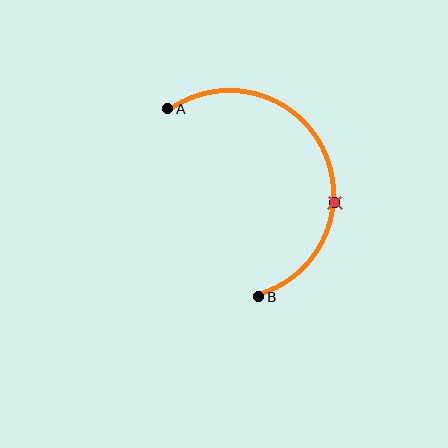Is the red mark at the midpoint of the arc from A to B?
No. The red mark lies on the arc but is closer to endpoint B. The arc midpoint would be at the point on the curve equidistant along the arc from both A and B.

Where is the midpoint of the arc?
The arc midpoint is the point on the curve farthest from the straight line joining A and B. It sits to the right of that line.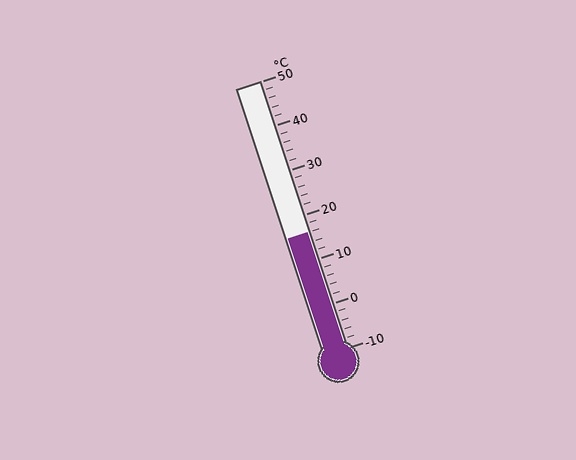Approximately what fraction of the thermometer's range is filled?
The thermometer is filled to approximately 45% of its range.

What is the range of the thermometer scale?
The thermometer scale ranges from -10°C to 50°C.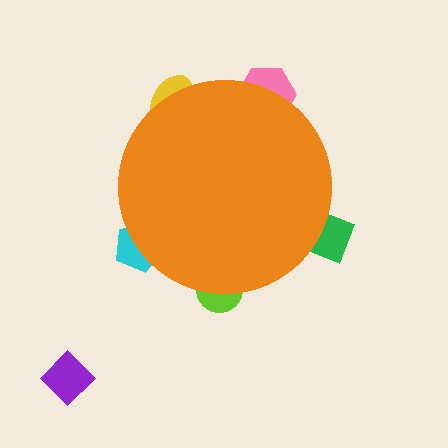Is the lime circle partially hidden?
Yes, the lime circle is partially hidden behind the orange circle.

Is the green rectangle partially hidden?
Yes, the green rectangle is partially hidden behind the orange circle.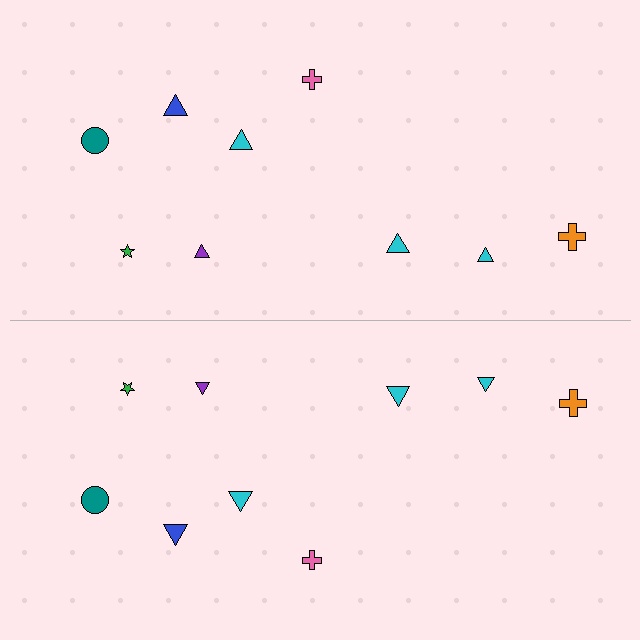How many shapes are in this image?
There are 18 shapes in this image.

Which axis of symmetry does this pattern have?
The pattern has a horizontal axis of symmetry running through the center of the image.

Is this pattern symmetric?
Yes, this pattern has bilateral (reflection) symmetry.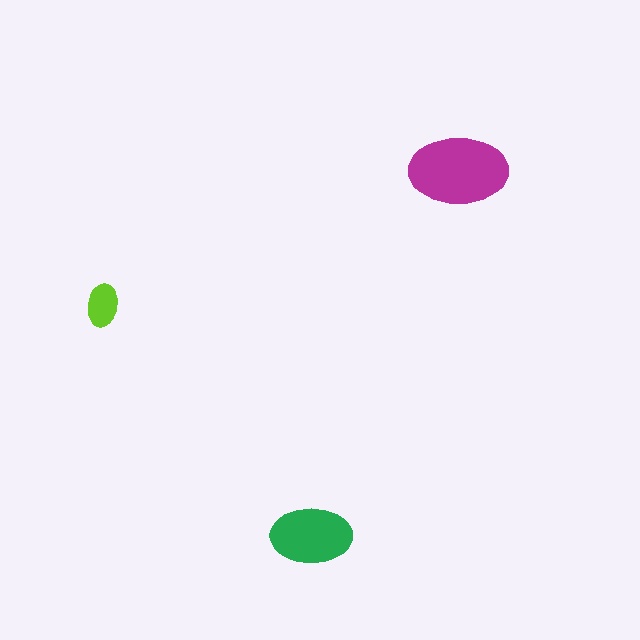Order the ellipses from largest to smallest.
the magenta one, the green one, the lime one.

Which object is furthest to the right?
The magenta ellipse is rightmost.